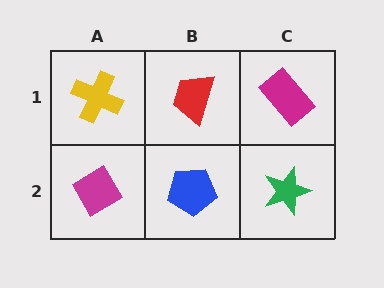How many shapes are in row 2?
3 shapes.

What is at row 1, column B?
A red trapezoid.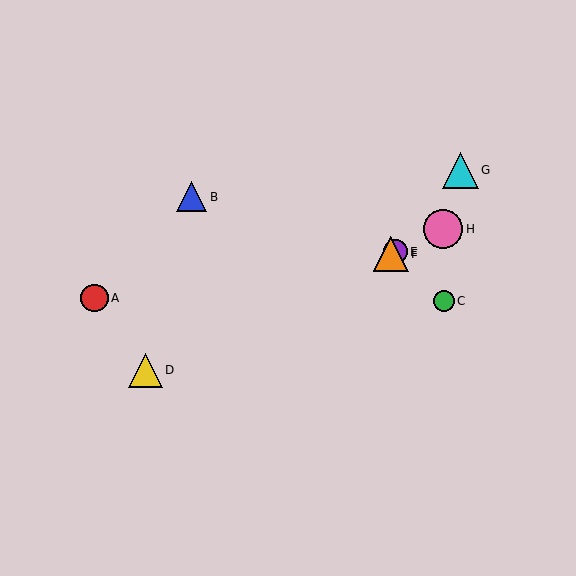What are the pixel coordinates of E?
Object E is at (395, 252).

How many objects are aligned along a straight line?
4 objects (D, E, F, H) are aligned along a straight line.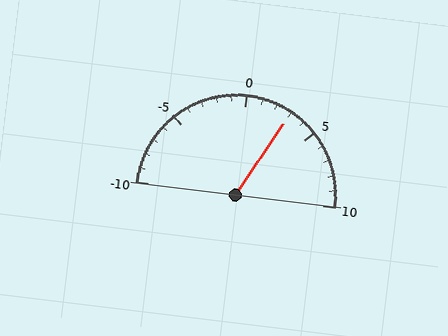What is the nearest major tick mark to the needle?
The nearest major tick mark is 5.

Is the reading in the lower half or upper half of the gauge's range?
The reading is in the upper half of the range (-10 to 10).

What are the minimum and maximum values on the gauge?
The gauge ranges from -10 to 10.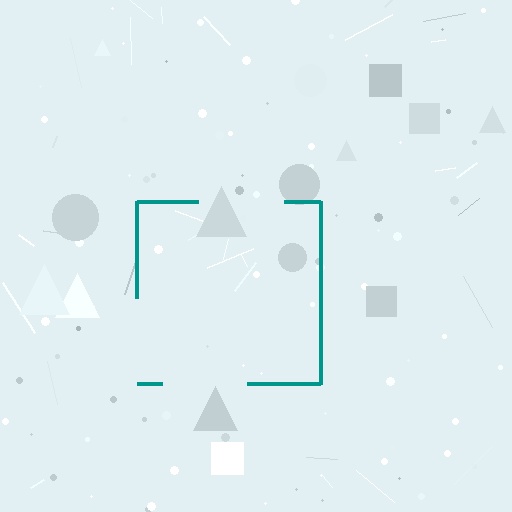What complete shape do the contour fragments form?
The contour fragments form a square.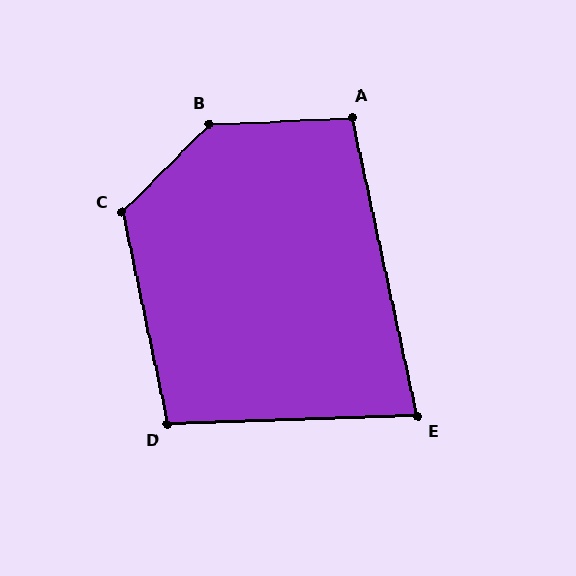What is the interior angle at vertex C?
Approximately 124 degrees (obtuse).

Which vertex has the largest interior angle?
B, at approximately 137 degrees.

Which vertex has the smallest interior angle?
E, at approximately 80 degrees.